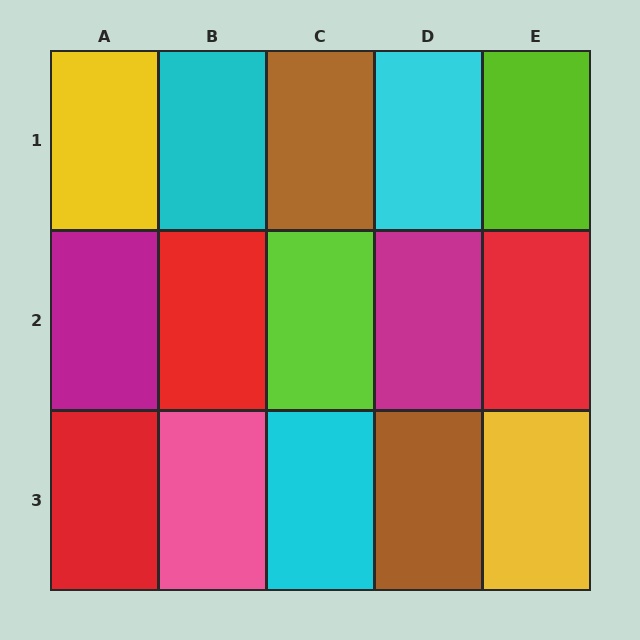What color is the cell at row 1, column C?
Brown.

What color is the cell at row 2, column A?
Magenta.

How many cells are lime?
2 cells are lime.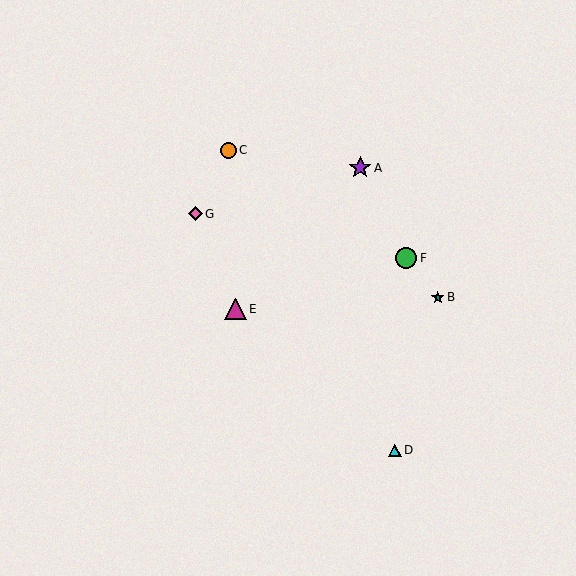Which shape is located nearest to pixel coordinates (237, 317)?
The magenta triangle (labeled E) at (236, 309) is nearest to that location.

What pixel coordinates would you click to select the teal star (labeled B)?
Click at (438, 297) to select the teal star B.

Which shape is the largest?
The purple star (labeled A) is the largest.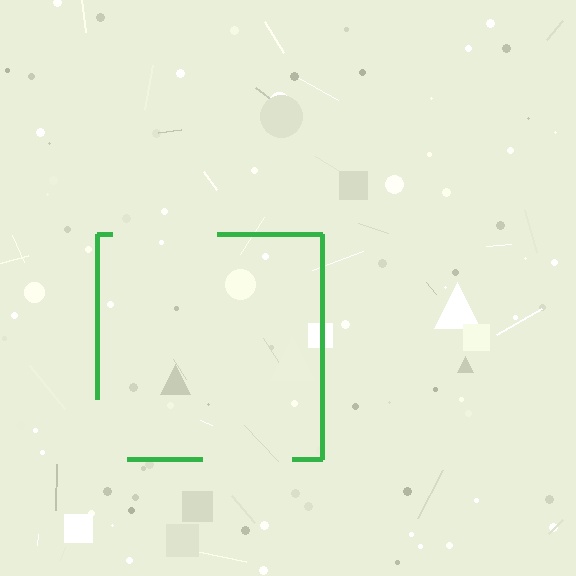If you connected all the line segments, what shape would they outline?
They would outline a square.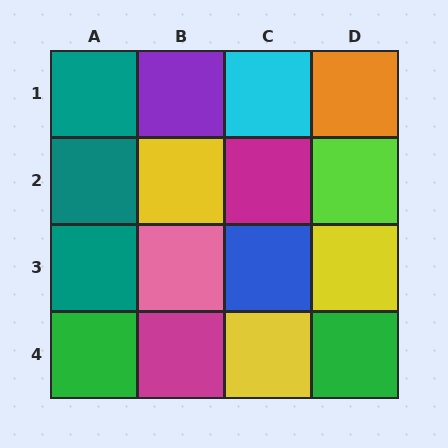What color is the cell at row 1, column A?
Teal.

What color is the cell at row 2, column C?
Magenta.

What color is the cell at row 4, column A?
Green.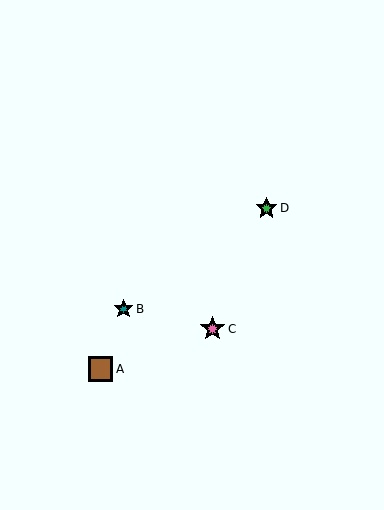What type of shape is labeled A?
Shape A is a brown square.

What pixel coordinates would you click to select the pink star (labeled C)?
Click at (213, 329) to select the pink star C.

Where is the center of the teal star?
The center of the teal star is at (124, 309).